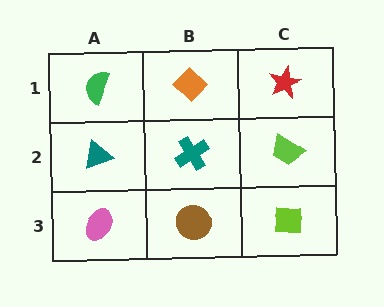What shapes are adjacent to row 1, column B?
A teal cross (row 2, column B), a green semicircle (row 1, column A), a red star (row 1, column C).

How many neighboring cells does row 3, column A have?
2.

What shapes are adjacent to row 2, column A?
A green semicircle (row 1, column A), a pink ellipse (row 3, column A), a teal cross (row 2, column B).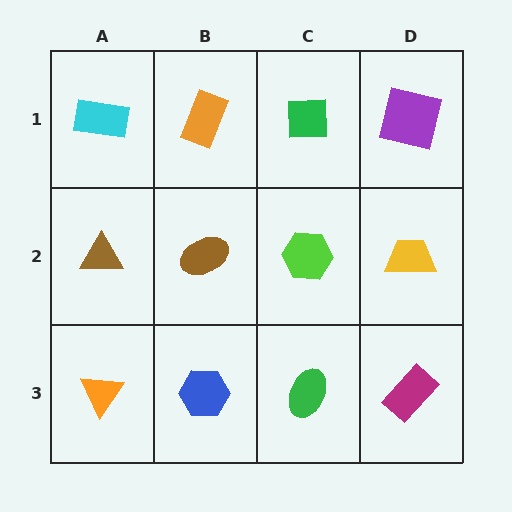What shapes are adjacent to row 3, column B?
A brown ellipse (row 2, column B), an orange triangle (row 3, column A), a green ellipse (row 3, column C).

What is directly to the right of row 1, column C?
A purple square.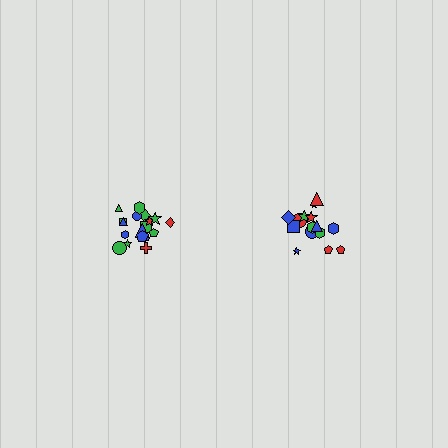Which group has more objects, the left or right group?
The left group.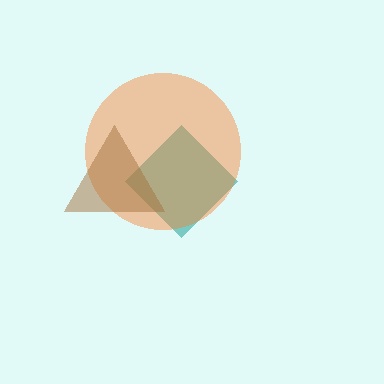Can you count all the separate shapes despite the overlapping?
Yes, there are 3 separate shapes.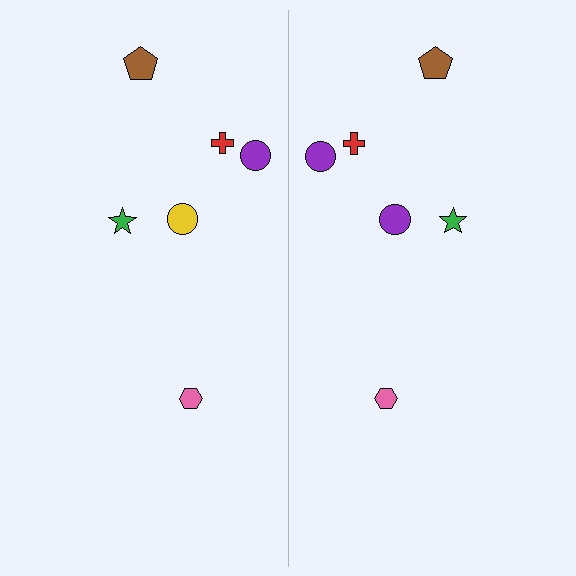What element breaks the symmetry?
The purple circle on the right side breaks the symmetry — its mirror counterpart is yellow.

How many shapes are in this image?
There are 12 shapes in this image.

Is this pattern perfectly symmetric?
No, the pattern is not perfectly symmetric. The purple circle on the right side breaks the symmetry — its mirror counterpart is yellow.